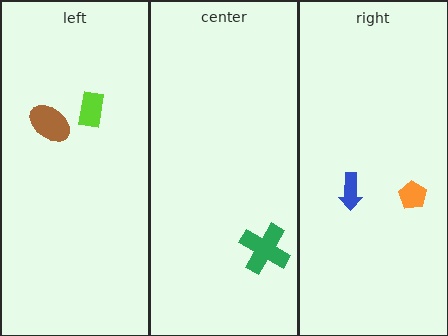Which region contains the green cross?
The center region.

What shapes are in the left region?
The lime rectangle, the brown ellipse.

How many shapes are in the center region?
1.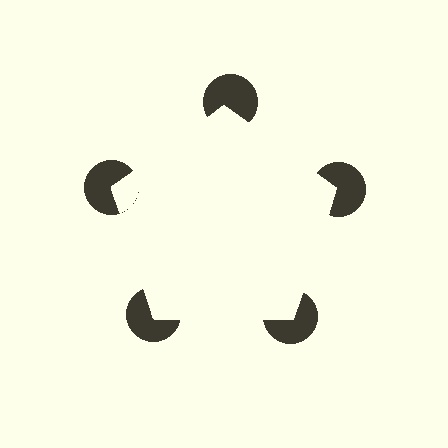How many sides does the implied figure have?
5 sides.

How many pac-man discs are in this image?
There are 5 — one at each vertex of the illusory pentagon.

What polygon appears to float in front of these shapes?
An illusory pentagon — its edges are inferred from the aligned wedge cuts in the pac-man discs, not physically drawn.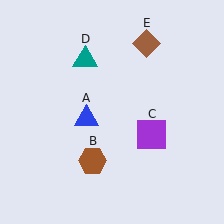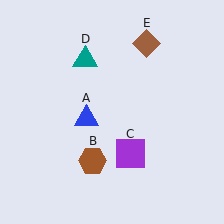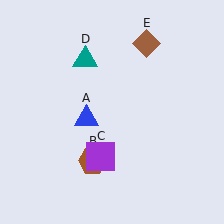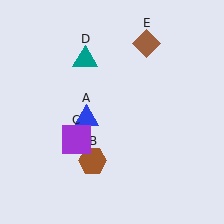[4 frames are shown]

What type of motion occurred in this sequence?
The purple square (object C) rotated clockwise around the center of the scene.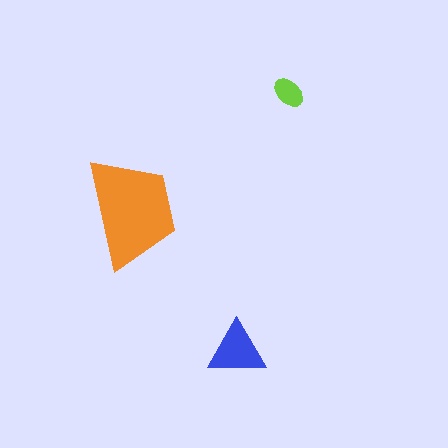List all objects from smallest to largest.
The lime ellipse, the blue triangle, the orange trapezoid.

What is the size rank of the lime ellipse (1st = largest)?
3rd.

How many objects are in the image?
There are 3 objects in the image.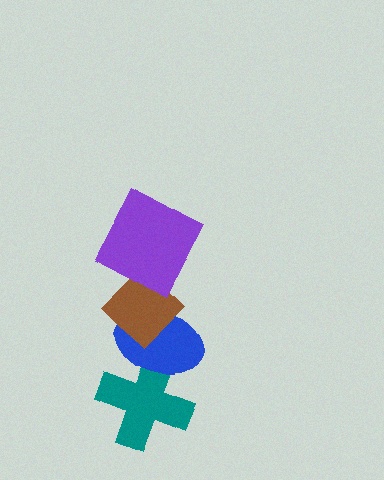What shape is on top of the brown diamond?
The purple square is on top of the brown diamond.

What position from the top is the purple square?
The purple square is 1st from the top.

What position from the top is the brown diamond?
The brown diamond is 2nd from the top.